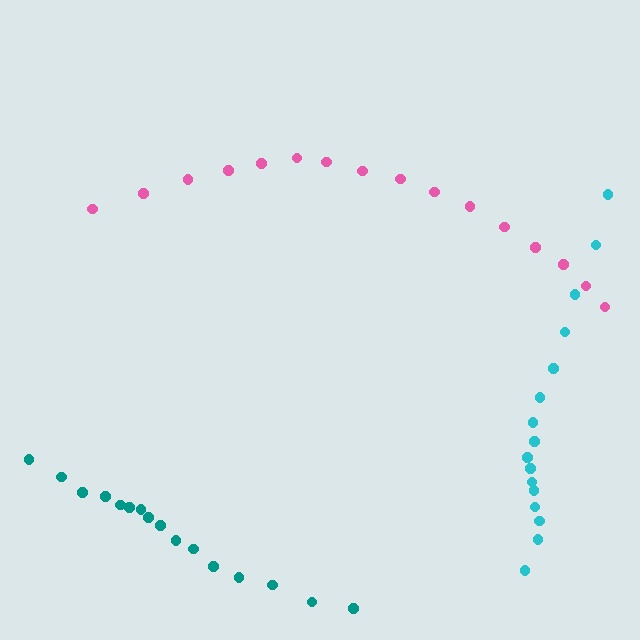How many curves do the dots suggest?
There are 3 distinct paths.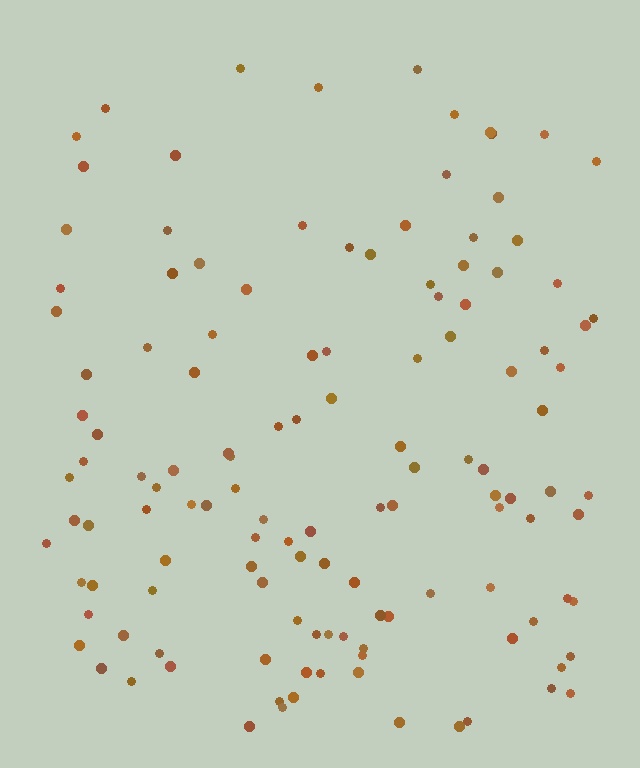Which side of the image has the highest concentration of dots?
The bottom.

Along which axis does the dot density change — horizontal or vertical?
Vertical.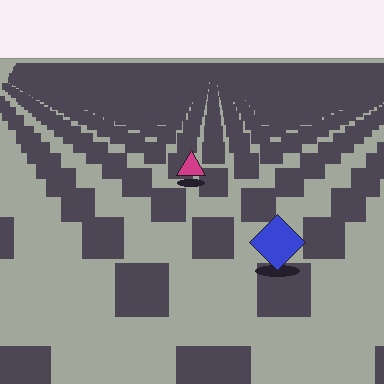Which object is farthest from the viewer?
The magenta triangle is farthest from the viewer. It appears smaller and the ground texture around it is denser.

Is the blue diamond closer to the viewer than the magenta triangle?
Yes. The blue diamond is closer — you can tell from the texture gradient: the ground texture is coarser near it.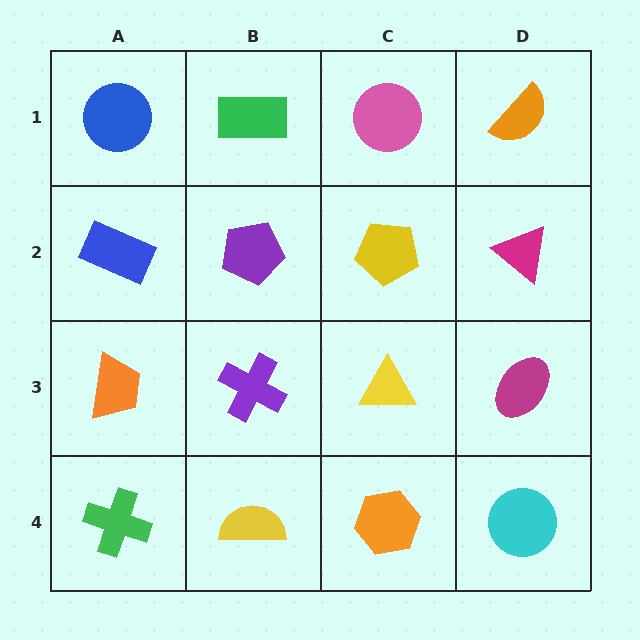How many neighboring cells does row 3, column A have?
3.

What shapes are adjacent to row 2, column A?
A blue circle (row 1, column A), an orange trapezoid (row 3, column A), a purple pentagon (row 2, column B).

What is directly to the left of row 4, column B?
A green cross.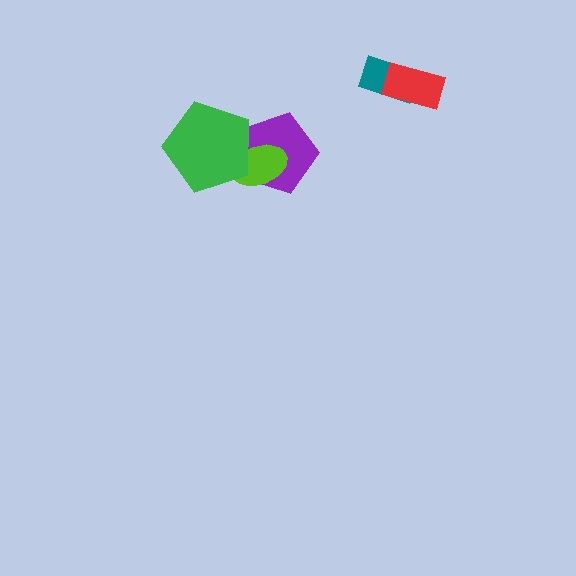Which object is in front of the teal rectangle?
The red rectangle is in front of the teal rectangle.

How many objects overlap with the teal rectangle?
1 object overlaps with the teal rectangle.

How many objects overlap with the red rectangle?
1 object overlaps with the red rectangle.